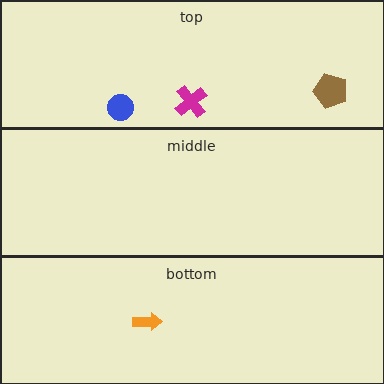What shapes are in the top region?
The magenta cross, the brown pentagon, the blue circle.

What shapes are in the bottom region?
The orange arrow.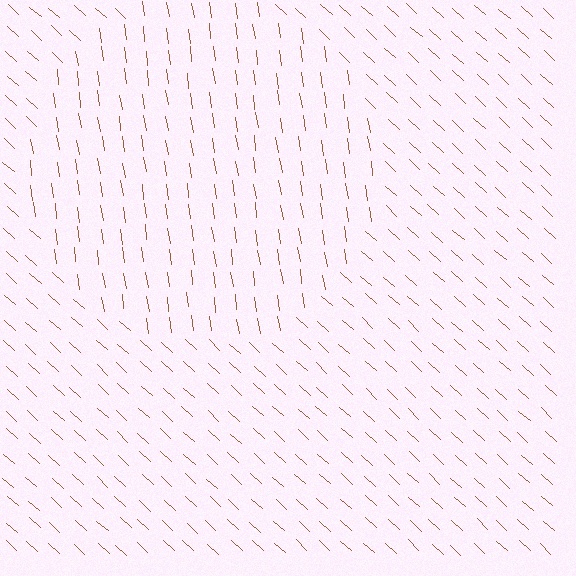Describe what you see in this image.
The image is filled with small brown line segments. A circle region in the image has lines oriented differently from the surrounding lines, creating a visible texture boundary.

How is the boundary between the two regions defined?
The boundary is defined purely by a change in line orientation (approximately 39 degrees difference). All lines are the same color and thickness.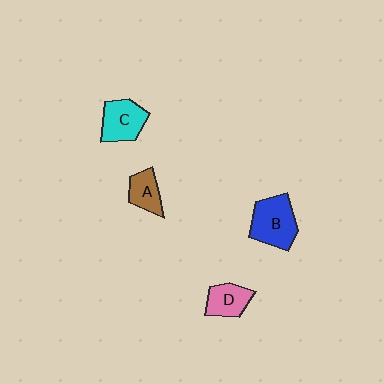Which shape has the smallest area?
Shape A (brown).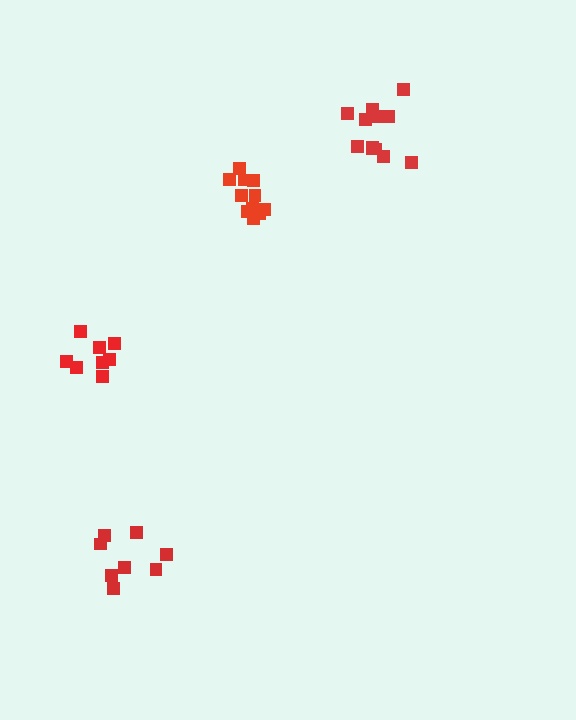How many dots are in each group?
Group 1: 11 dots, Group 2: 8 dots, Group 3: 8 dots, Group 4: 12 dots (39 total).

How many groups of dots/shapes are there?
There are 4 groups.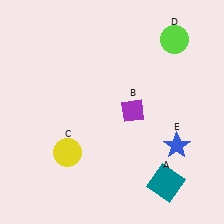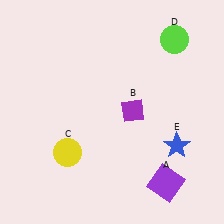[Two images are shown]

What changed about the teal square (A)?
In Image 1, A is teal. In Image 2, it changed to purple.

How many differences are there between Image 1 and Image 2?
There is 1 difference between the two images.